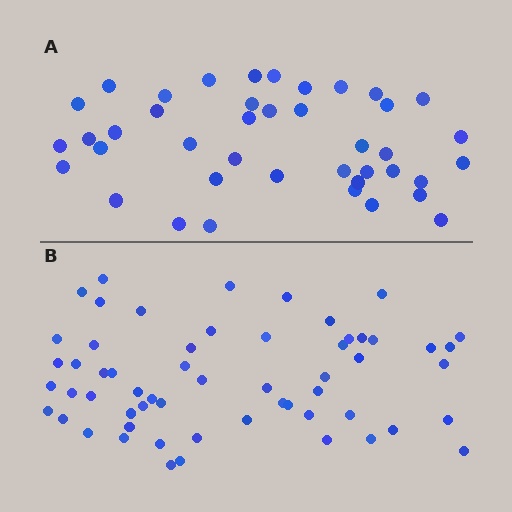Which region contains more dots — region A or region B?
Region B (the bottom region) has more dots.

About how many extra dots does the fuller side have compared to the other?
Region B has approximately 15 more dots than region A.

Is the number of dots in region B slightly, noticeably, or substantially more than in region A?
Region B has noticeably more, but not dramatically so. The ratio is roughly 1.4 to 1.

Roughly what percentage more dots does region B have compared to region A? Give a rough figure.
About 40% more.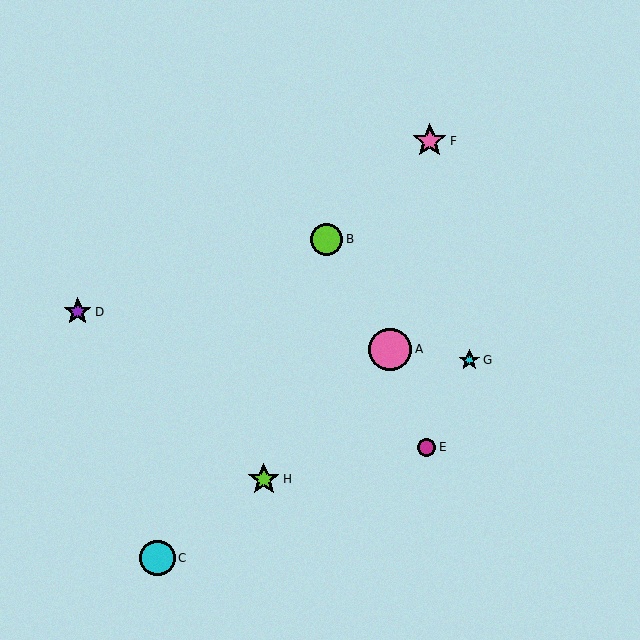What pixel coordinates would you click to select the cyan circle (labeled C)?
Click at (158, 558) to select the cyan circle C.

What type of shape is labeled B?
Shape B is a lime circle.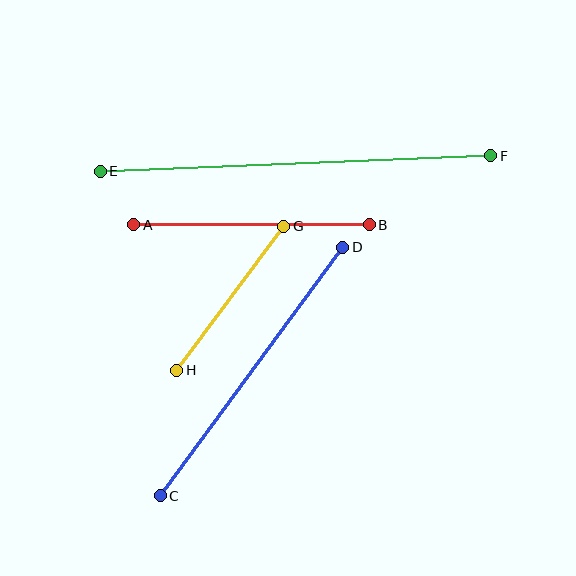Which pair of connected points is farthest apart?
Points E and F are farthest apart.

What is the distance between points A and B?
The distance is approximately 235 pixels.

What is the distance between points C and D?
The distance is approximately 308 pixels.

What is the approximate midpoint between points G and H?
The midpoint is at approximately (230, 298) pixels.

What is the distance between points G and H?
The distance is approximately 180 pixels.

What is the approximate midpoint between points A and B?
The midpoint is at approximately (252, 225) pixels.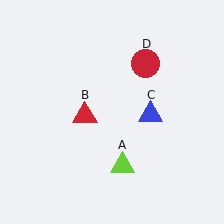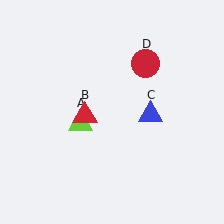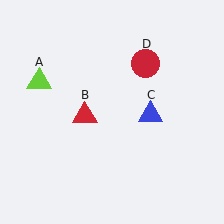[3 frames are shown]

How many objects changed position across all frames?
1 object changed position: lime triangle (object A).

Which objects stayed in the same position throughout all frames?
Red triangle (object B) and blue triangle (object C) and red circle (object D) remained stationary.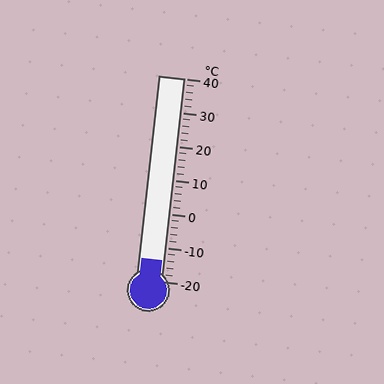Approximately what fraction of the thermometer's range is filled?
The thermometer is filled to approximately 10% of its range.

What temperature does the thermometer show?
The thermometer shows approximately -14°C.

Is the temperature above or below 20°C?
The temperature is below 20°C.